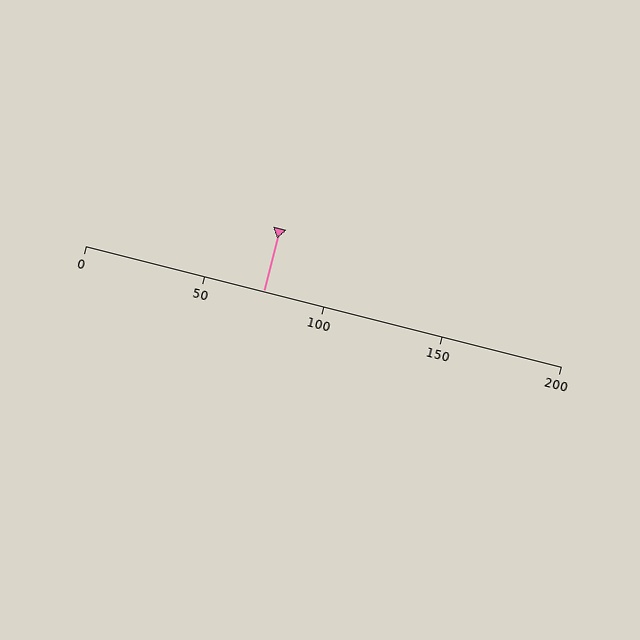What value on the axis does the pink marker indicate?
The marker indicates approximately 75.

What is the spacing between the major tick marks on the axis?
The major ticks are spaced 50 apart.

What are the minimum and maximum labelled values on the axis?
The axis runs from 0 to 200.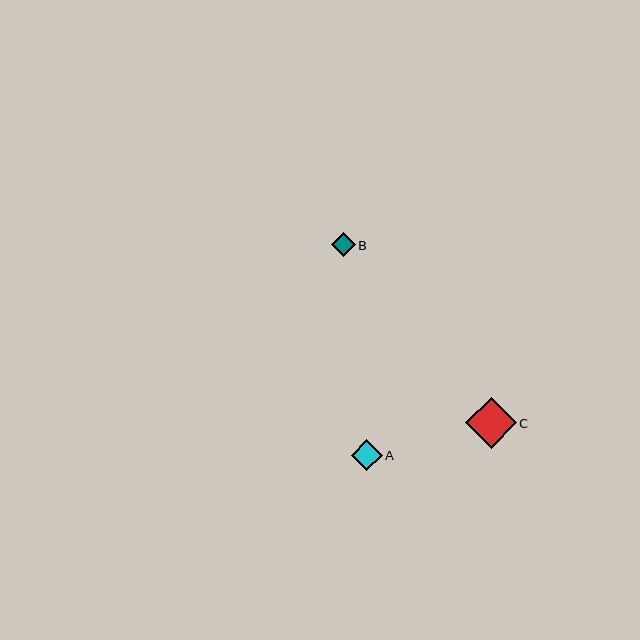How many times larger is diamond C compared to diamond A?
Diamond C is approximately 1.6 times the size of diamond A.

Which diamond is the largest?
Diamond C is the largest with a size of approximately 51 pixels.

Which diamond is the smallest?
Diamond B is the smallest with a size of approximately 24 pixels.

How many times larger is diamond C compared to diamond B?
Diamond C is approximately 2.1 times the size of diamond B.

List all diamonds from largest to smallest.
From largest to smallest: C, A, B.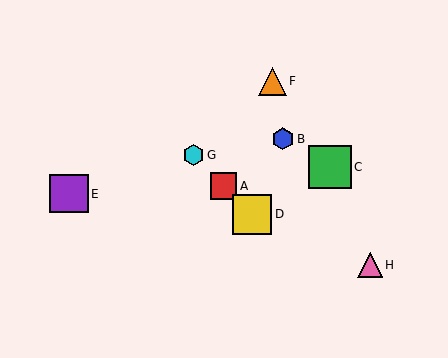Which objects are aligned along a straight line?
Objects A, D, G are aligned along a straight line.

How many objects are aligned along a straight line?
3 objects (A, D, G) are aligned along a straight line.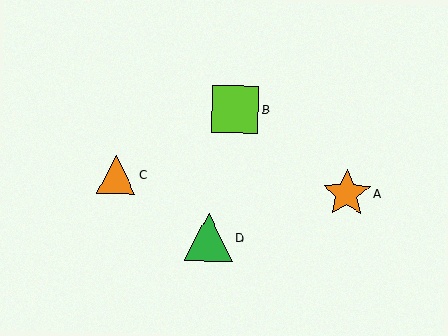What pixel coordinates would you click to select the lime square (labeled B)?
Click at (235, 109) to select the lime square B.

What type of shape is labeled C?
Shape C is an orange triangle.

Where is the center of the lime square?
The center of the lime square is at (235, 109).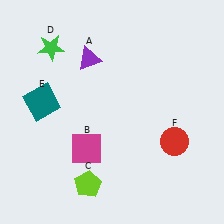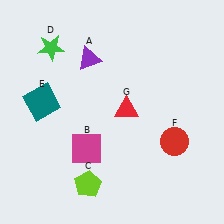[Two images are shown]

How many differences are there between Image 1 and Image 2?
There is 1 difference between the two images.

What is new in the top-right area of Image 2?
A red triangle (G) was added in the top-right area of Image 2.